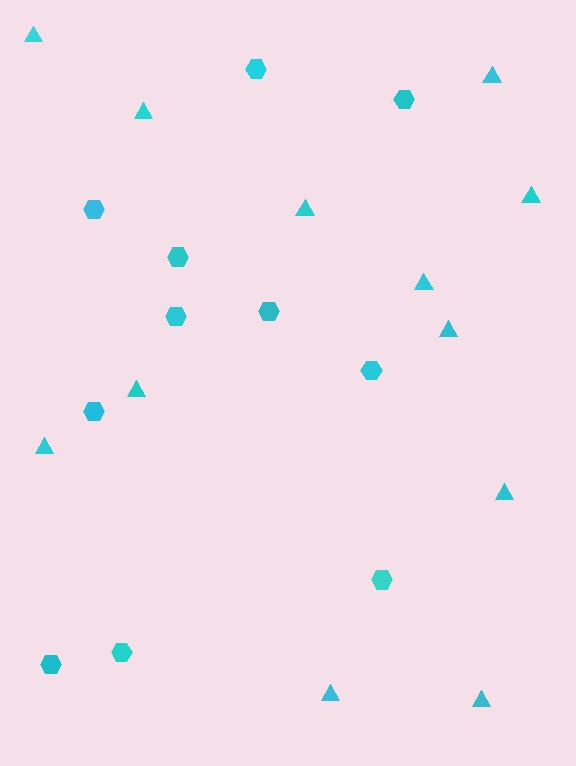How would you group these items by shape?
There are 2 groups: one group of triangles (12) and one group of hexagons (11).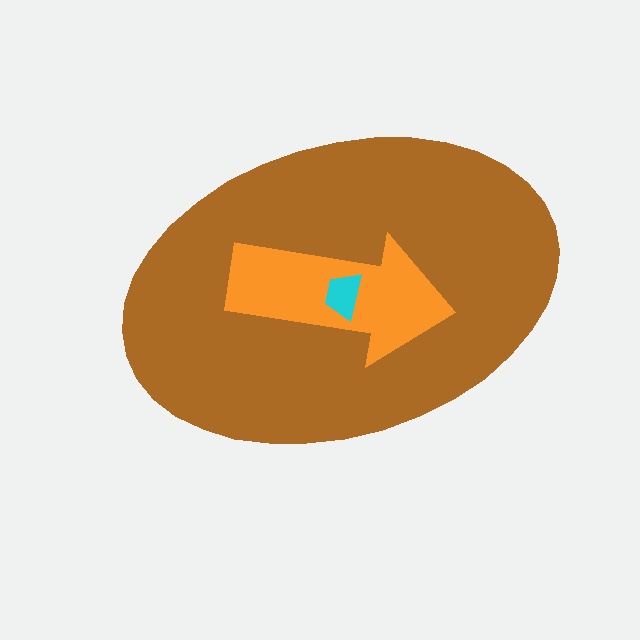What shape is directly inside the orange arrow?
The cyan trapezoid.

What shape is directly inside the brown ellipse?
The orange arrow.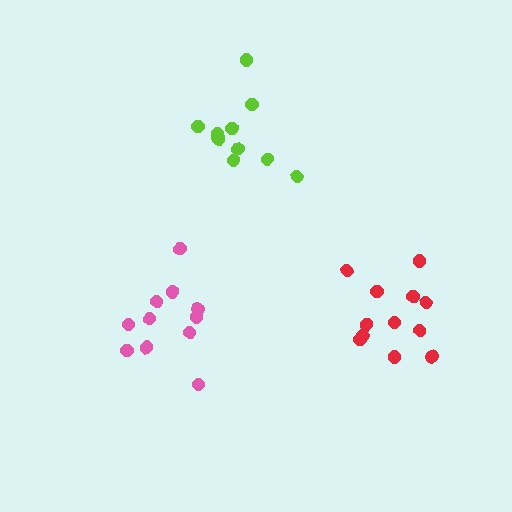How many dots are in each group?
Group 1: 11 dots, Group 2: 12 dots, Group 3: 11 dots (34 total).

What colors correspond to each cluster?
The clusters are colored: lime, red, pink.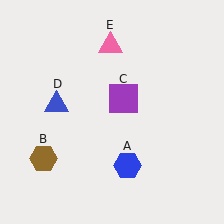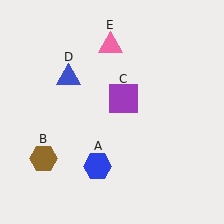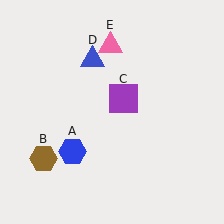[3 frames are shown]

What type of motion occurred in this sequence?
The blue hexagon (object A), blue triangle (object D) rotated clockwise around the center of the scene.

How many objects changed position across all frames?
2 objects changed position: blue hexagon (object A), blue triangle (object D).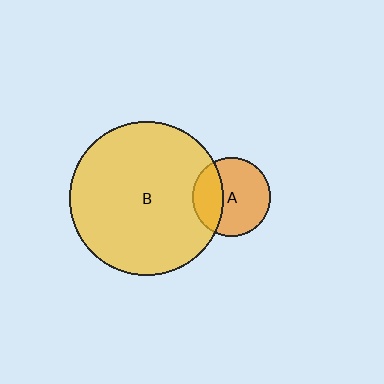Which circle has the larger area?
Circle B (yellow).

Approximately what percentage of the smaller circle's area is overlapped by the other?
Approximately 30%.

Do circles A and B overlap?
Yes.